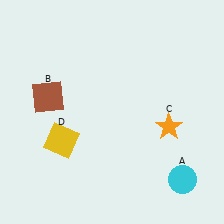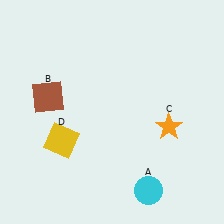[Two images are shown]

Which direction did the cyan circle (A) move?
The cyan circle (A) moved left.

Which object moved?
The cyan circle (A) moved left.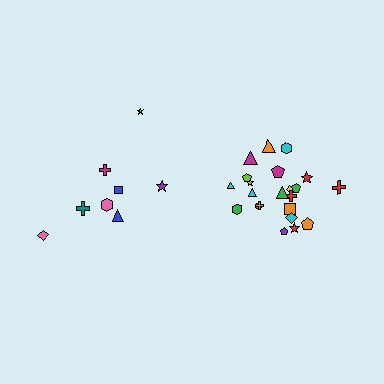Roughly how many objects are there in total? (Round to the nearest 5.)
Roughly 30 objects in total.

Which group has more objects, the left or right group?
The right group.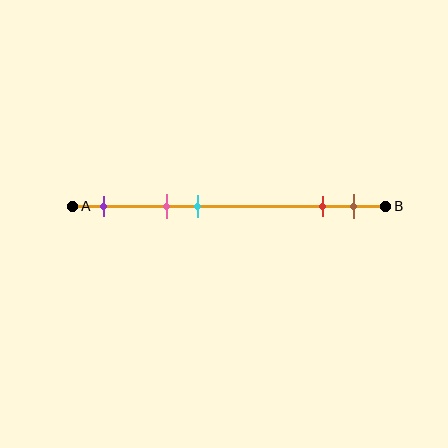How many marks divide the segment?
There are 5 marks dividing the segment.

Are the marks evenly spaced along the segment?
No, the marks are not evenly spaced.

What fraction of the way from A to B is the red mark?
The red mark is approximately 80% (0.8) of the way from A to B.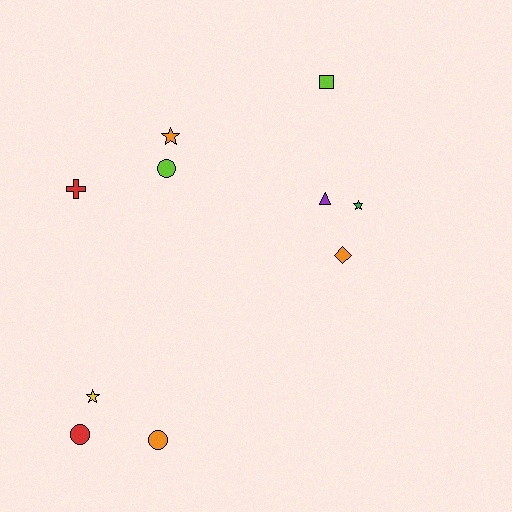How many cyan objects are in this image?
There are no cyan objects.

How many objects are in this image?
There are 10 objects.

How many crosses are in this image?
There is 1 cross.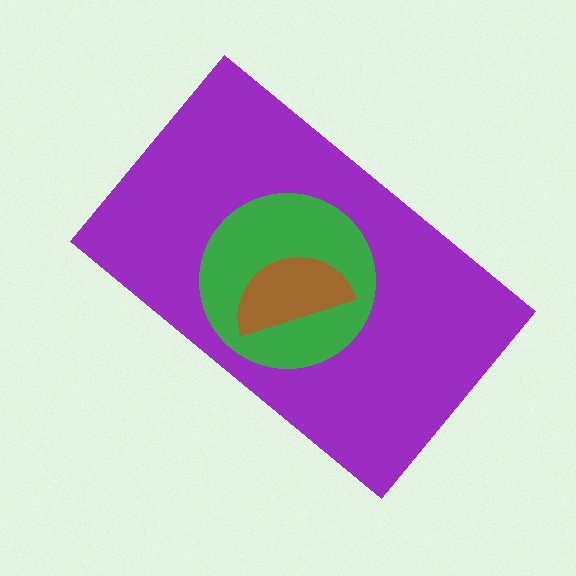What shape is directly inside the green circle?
The brown semicircle.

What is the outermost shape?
The purple rectangle.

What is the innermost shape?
The brown semicircle.